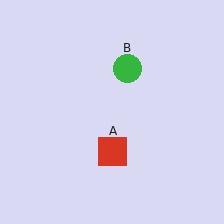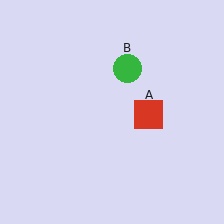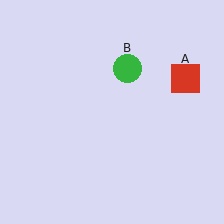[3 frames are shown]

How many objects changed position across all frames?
1 object changed position: red square (object A).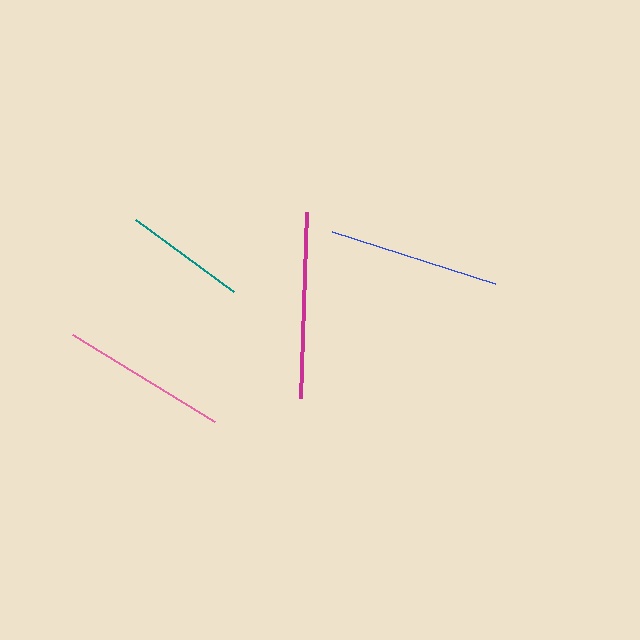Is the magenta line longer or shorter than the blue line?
The magenta line is longer than the blue line.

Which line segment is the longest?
The magenta line is the longest at approximately 186 pixels.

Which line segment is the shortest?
The teal line is the shortest at approximately 121 pixels.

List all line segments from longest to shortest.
From longest to shortest: magenta, blue, pink, teal.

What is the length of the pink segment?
The pink segment is approximately 167 pixels long.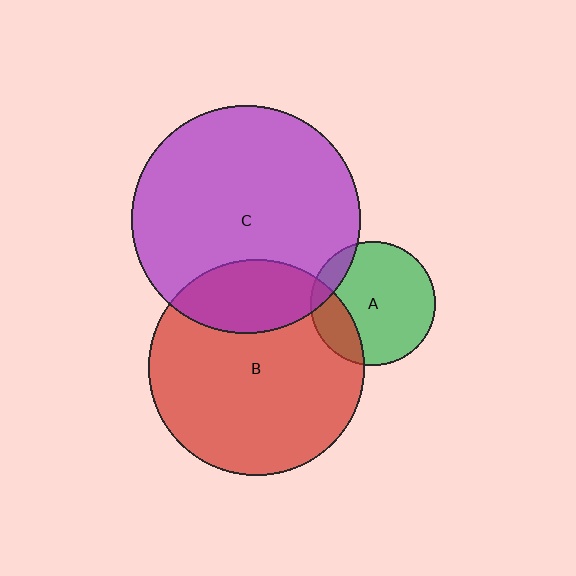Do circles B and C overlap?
Yes.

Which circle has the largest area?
Circle C (purple).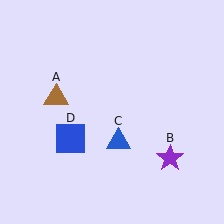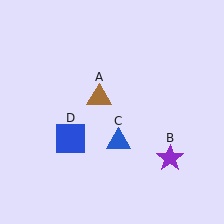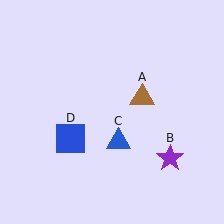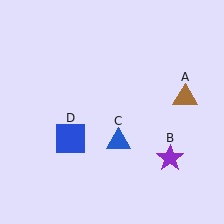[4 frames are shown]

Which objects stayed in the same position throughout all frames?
Purple star (object B) and blue triangle (object C) and blue square (object D) remained stationary.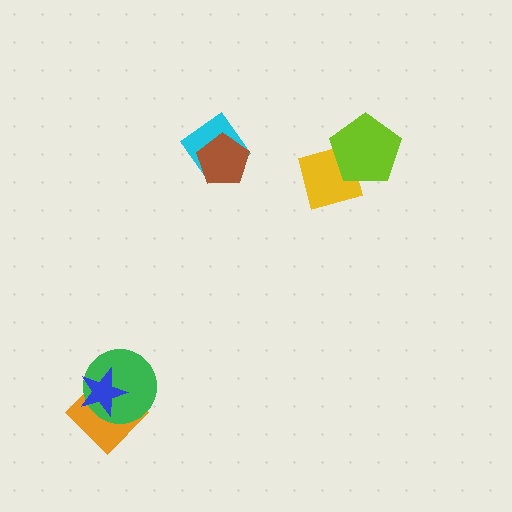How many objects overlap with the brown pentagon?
1 object overlaps with the brown pentagon.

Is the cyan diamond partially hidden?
Yes, it is partially covered by another shape.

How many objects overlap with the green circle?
2 objects overlap with the green circle.